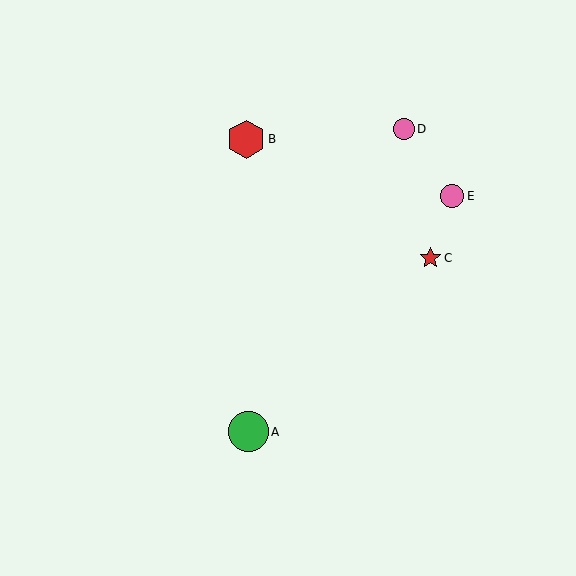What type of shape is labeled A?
Shape A is a green circle.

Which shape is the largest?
The green circle (labeled A) is the largest.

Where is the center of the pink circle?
The center of the pink circle is at (404, 129).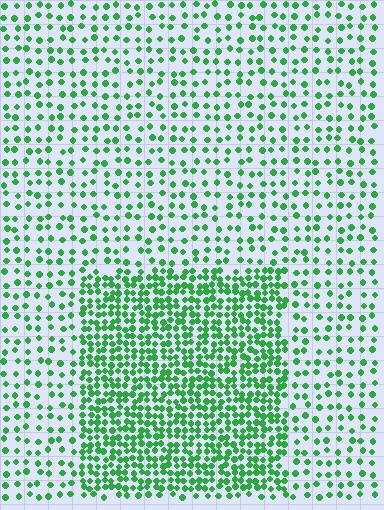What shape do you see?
I see a rectangle.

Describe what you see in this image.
The image contains small green elements arranged at two different densities. A rectangle-shaped region is visible where the elements are more densely packed than the surrounding area.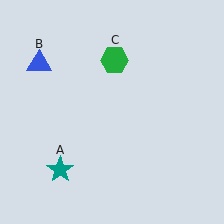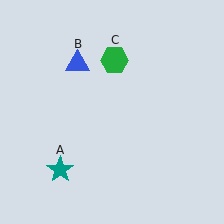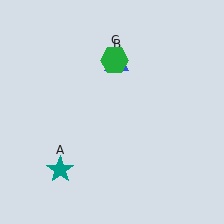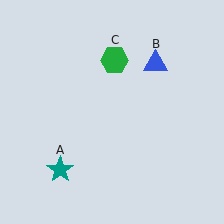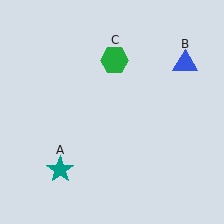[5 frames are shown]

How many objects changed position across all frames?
1 object changed position: blue triangle (object B).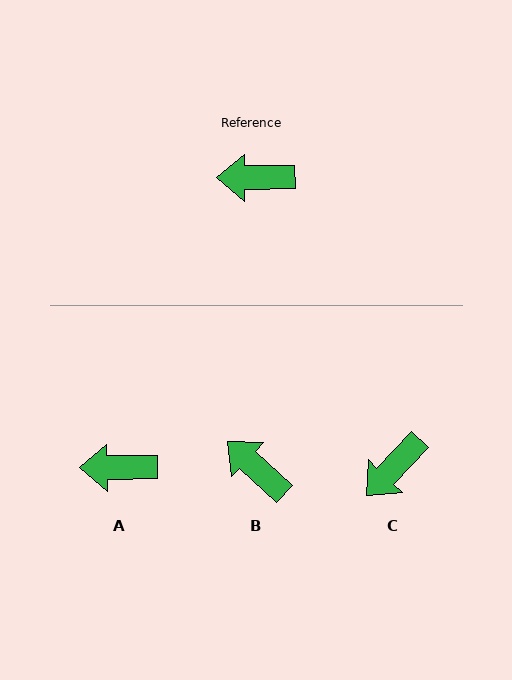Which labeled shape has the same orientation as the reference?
A.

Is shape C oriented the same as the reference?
No, it is off by about 46 degrees.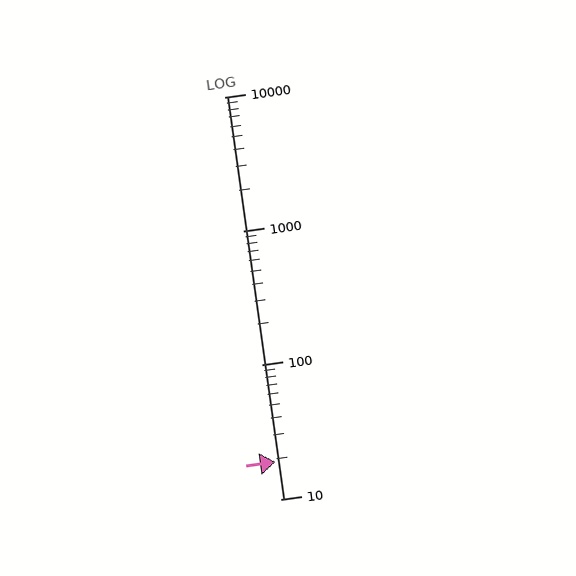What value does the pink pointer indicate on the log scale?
The pointer indicates approximately 19.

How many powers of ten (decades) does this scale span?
The scale spans 3 decades, from 10 to 10000.